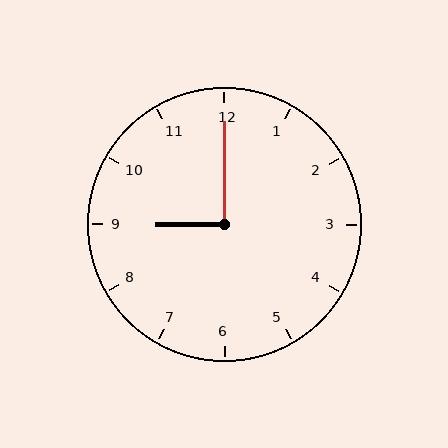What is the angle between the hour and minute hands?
Approximately 90 degrees.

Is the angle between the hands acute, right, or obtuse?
It is right.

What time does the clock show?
9:00.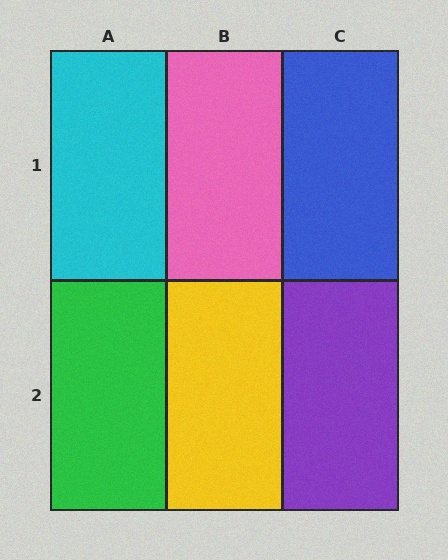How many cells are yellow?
1 cell is yellow.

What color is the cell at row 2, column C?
Purple.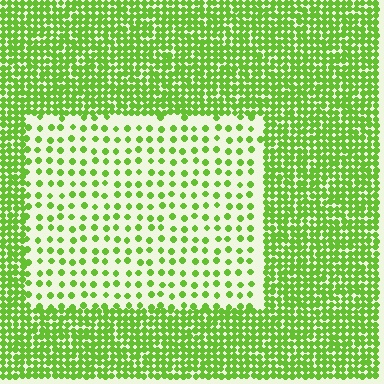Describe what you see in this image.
The image contains small lime elements arranged at two different densities. A rectangle-shaped region is visible where the elements are less densely packed than the surrounding area.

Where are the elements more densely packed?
The elements are more densely packed outside the rectangle boundary.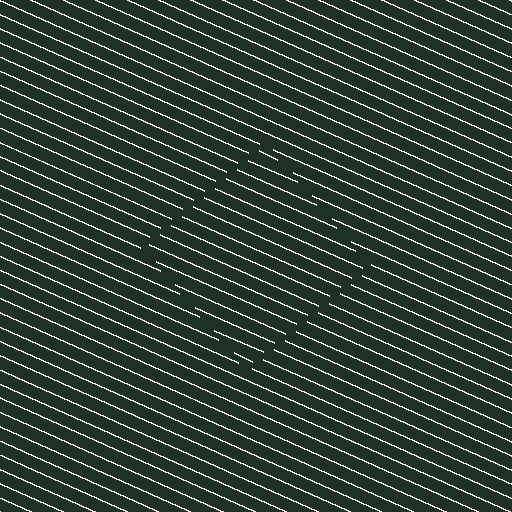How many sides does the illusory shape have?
4 sides — the line-ends trace a square.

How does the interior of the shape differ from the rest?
The interior of the shape contains the same grating, shifted by half a period — the contour is defined by the phase discontinuity where line-ends from the inner and outer gratings abut.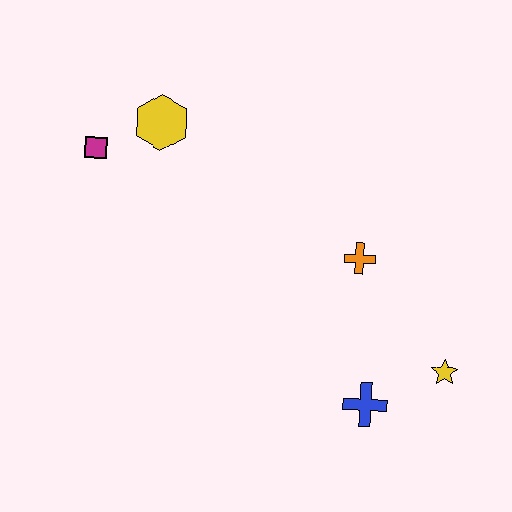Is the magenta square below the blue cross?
No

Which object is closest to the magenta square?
The yellow hexagon is closest to the magenta square.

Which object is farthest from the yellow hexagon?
The yellow star is farthest from the yellow hexagon.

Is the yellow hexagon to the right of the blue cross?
No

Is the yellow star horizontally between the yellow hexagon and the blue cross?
No